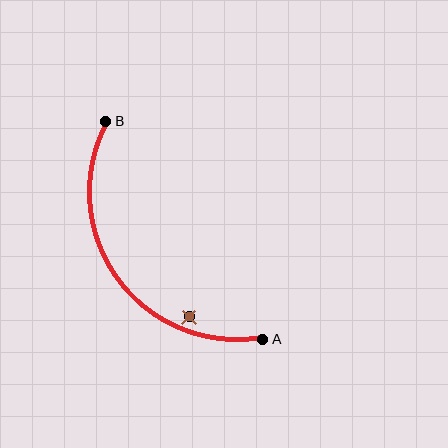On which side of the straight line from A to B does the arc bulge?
The arc bulges below and to the left of the straight line connecting A and B.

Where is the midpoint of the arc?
The arc midpoint is the point on the curve farthest from the straight line joining A and B. It sits below and to the left of that line.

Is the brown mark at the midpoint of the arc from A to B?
No — the brown mark does not lie on the arc at all. It sits slightly inside the curve.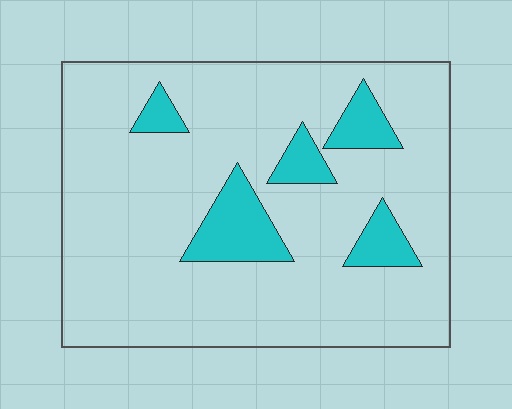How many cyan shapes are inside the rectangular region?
5.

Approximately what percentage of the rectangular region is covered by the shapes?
Approximately 15%.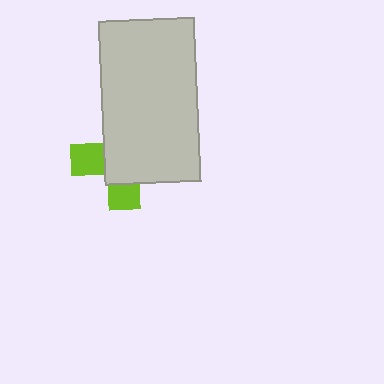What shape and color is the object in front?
The object in front is a light gray rectangle.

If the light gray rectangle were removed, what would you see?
You would see the complete lime cross.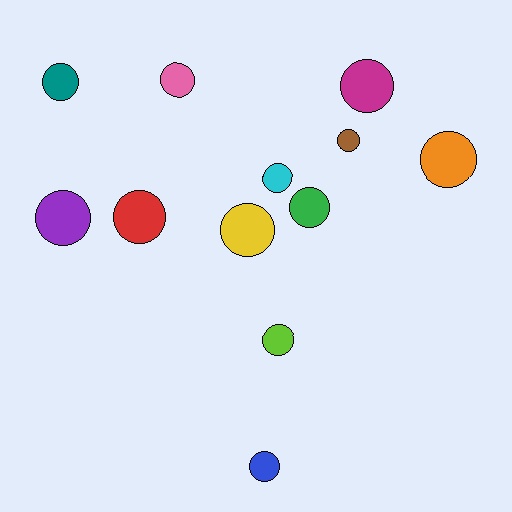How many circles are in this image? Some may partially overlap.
There are 12 circles.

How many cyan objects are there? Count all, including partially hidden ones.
There is 1 cyan object.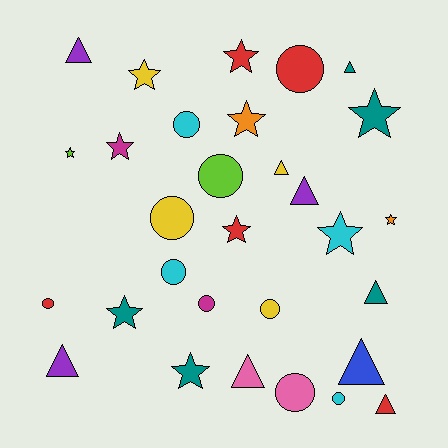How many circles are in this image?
There are 10 circles.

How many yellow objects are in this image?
There are 4 yellow objects.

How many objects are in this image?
There are 30 objects.